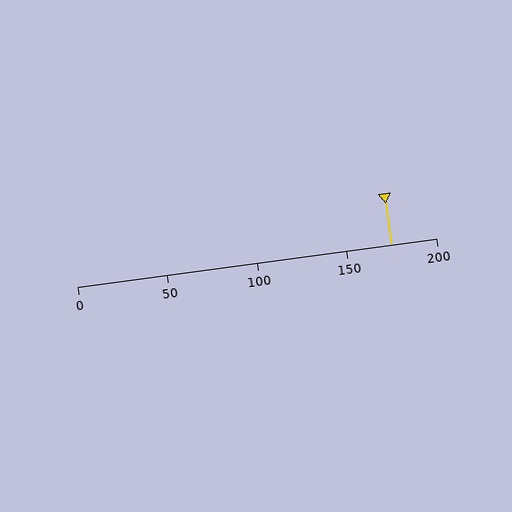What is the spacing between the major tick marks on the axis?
The major ticks are spaced 50 apart.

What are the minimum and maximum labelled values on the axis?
The axis runs from 0 to 200.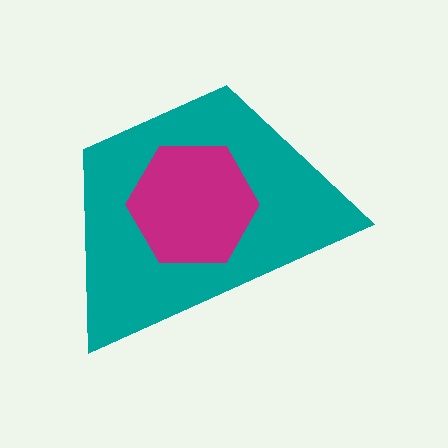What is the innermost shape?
The magenta hexagon.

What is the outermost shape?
The teal trapezoid.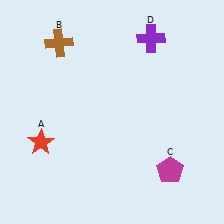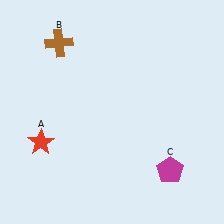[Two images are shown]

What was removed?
The purple cross (D) was removed in Image 2.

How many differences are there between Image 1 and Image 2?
There is 1 difference between the two images.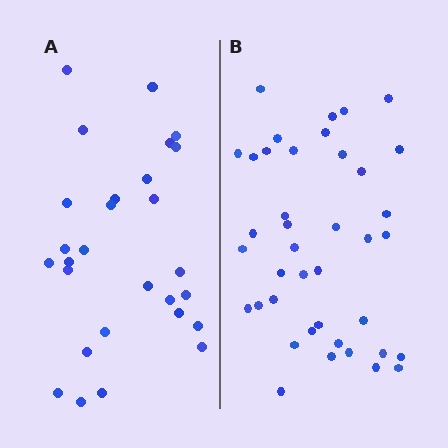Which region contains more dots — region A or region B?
Region B (the right region) has more dots.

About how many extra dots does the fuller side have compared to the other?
Region B has roughly 12 or so more dots than region A.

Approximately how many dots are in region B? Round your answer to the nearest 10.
About 40 dots.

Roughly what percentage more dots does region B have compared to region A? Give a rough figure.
About 45% more.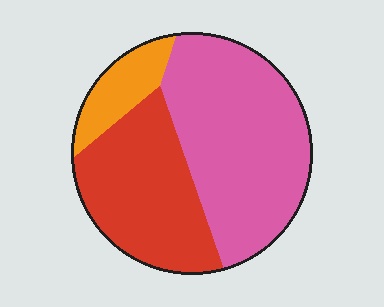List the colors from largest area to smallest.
From largest to smallest: pink, red, orange.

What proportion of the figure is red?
Red takes up about three eighths (3/8) of the figure.